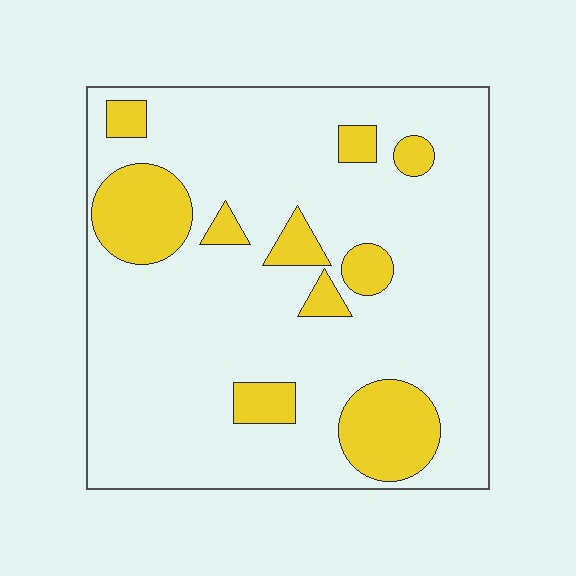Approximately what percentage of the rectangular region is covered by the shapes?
Approximately 20%.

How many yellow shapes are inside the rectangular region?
10.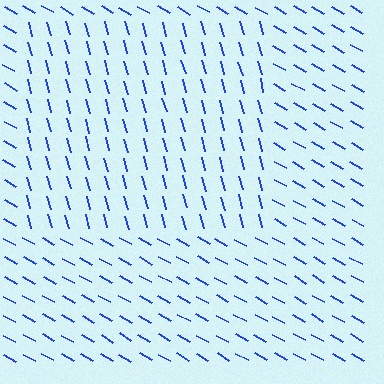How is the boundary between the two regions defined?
The boundary is defined purely by a change in line orientation (approximately 45 degrees difference). All lines are the same color and thickness.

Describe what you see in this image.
The image is filled with small blue line segments. A rectangle region in the image has lines oriented differently from the surrounding lines, creating a visible texture boundary.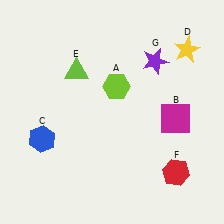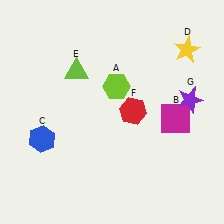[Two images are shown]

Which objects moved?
The objects that moved are: the red hexagon (F), the purple star (G).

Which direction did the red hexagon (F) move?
The red hexagon (F) moved up.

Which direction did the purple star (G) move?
The purple star (G) moved down.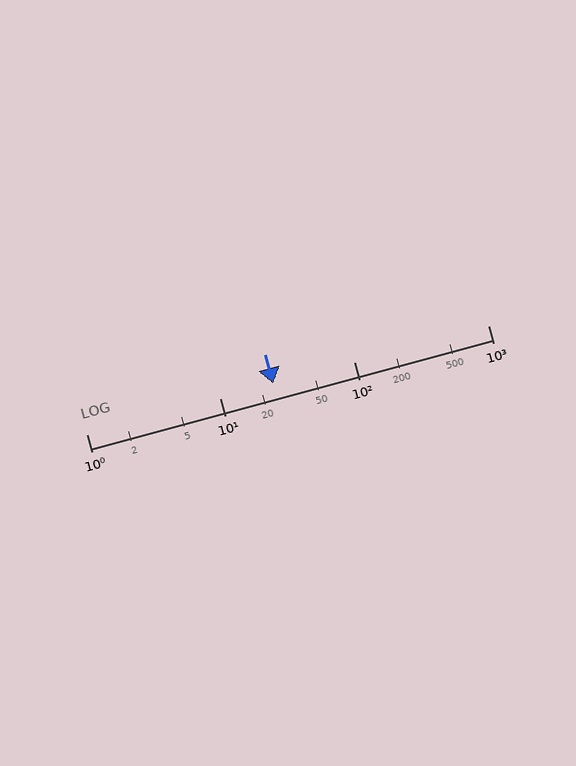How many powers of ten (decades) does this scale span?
The scale spans 3 decades, from 1 to 1000.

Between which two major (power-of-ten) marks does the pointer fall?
The pointer is between 10 and 100.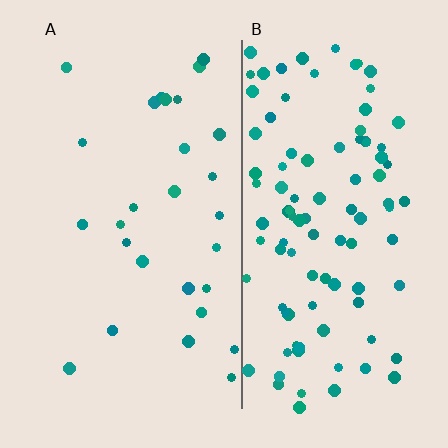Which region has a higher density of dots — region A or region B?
B (the right).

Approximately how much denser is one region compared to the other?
Approximately 3.7× — region B over region A.